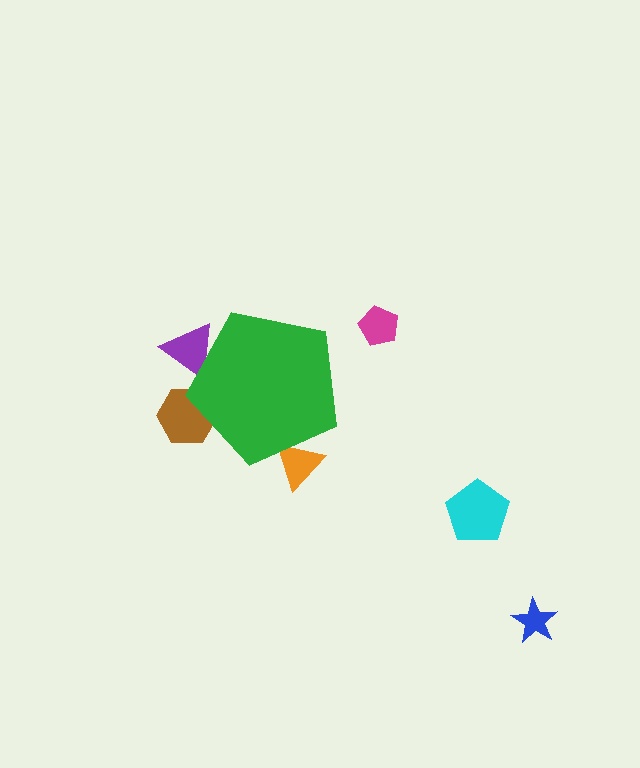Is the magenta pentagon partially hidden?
No, the magenta pentagon is fully visible.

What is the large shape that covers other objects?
A green pentagon.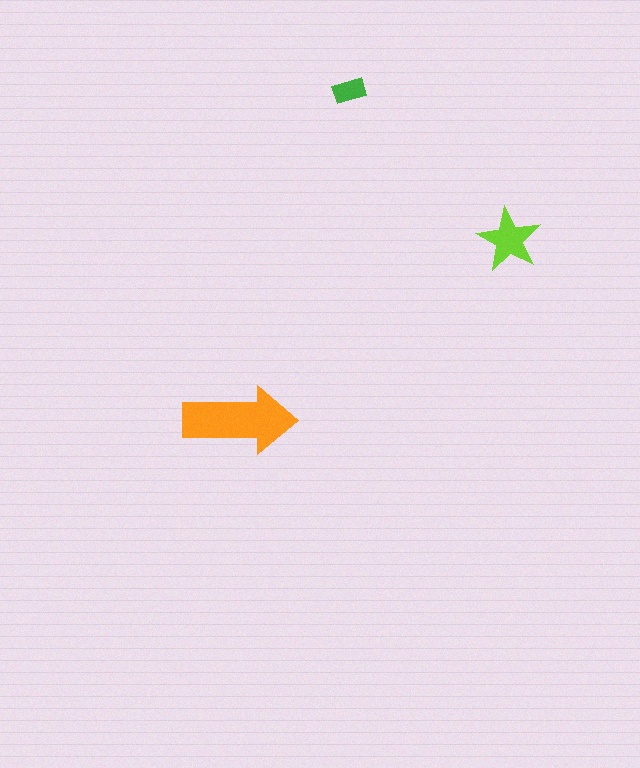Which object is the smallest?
The green rectangle.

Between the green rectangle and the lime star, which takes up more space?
The lime star.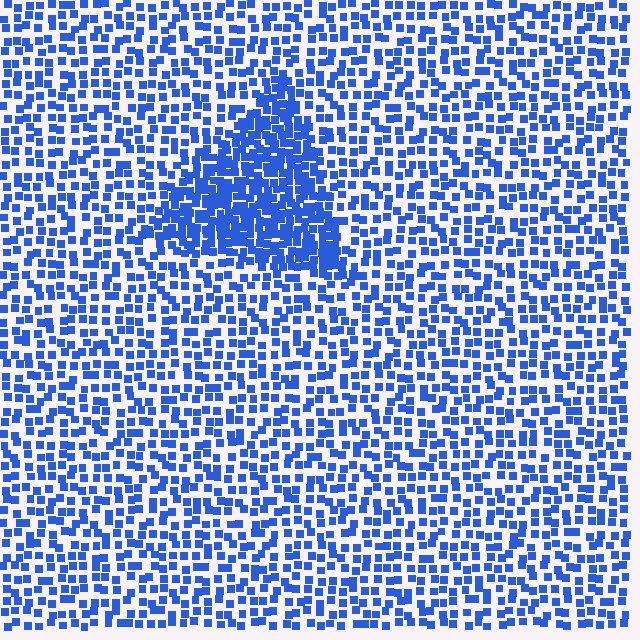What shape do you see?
I see a triangle.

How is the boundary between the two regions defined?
The boundary is defined by a change in element density (approximately 2.1x ratio). All elements are the same color, size, and shape.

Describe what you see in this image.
The image contains small blue elements arranged at two different densities. A triangle-shaped region is visible where the elements are more densely packed than the surrounding area.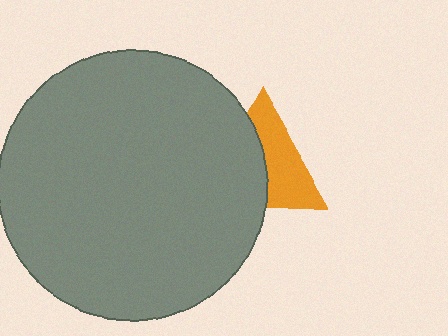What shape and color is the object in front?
The object in front is a gray circle.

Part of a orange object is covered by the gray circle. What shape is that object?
It is a triangle.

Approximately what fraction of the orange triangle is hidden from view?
Roughly 50% of the orange triangle is hidden behind the gray circle.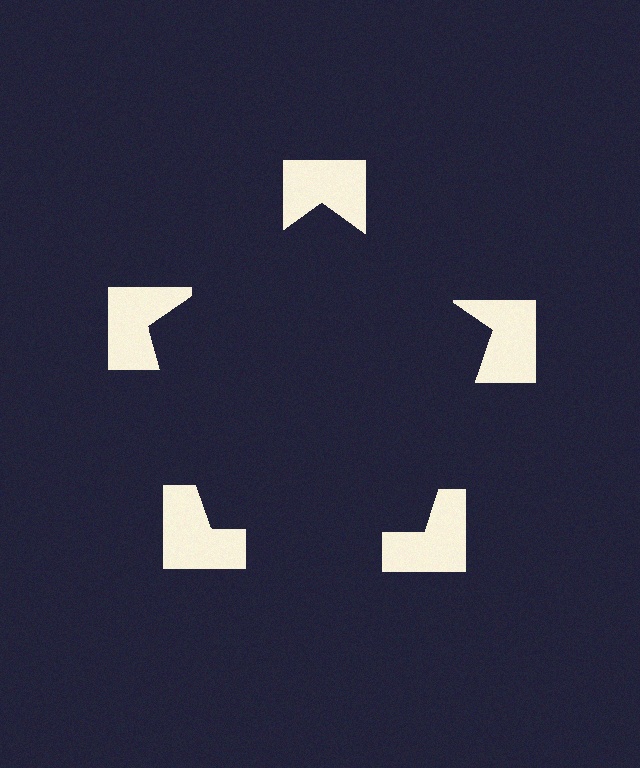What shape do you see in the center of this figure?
An illusory pentagon — its edges are inferred from the aligned wedge cuts in the notched squares, not physically drawn.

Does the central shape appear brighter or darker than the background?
It typically appears slightly darker than the background, even though no actual brightness change is drawn.